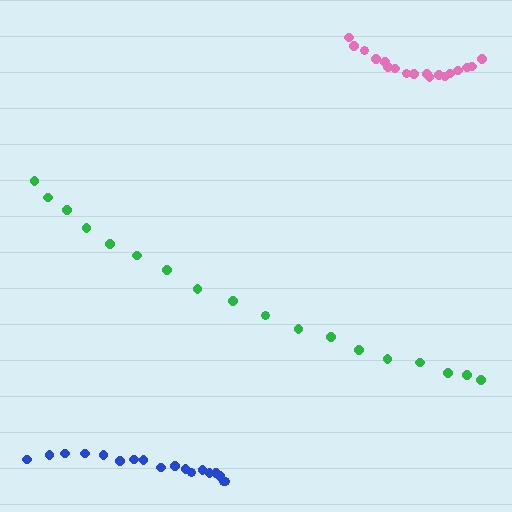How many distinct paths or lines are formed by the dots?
There are 3 distinct paths.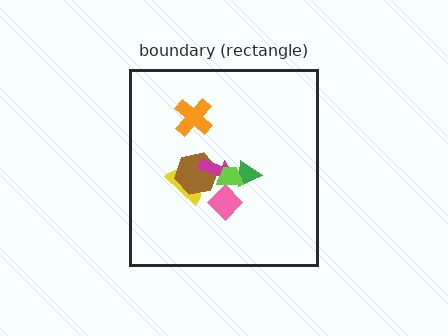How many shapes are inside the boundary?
7 inside, 0 outside.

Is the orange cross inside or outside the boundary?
Inside.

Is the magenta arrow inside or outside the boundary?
Inside.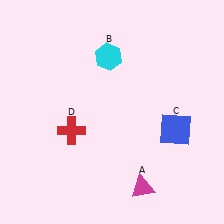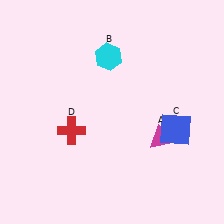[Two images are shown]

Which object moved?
The magenta triangle (A) moved up.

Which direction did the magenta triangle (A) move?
The magenta triangle (A) moved up.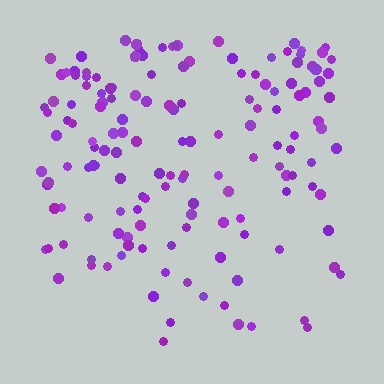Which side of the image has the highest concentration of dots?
The top.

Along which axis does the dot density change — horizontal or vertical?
Vertical.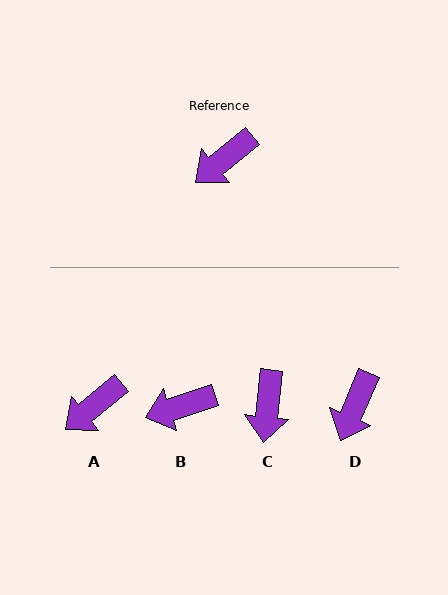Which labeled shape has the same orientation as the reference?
A.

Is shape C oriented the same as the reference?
No, it is off by about 44 degrees.